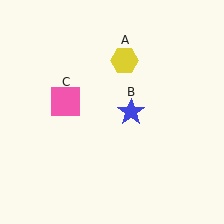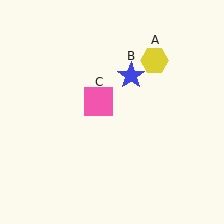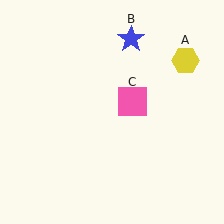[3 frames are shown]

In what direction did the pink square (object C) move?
The pink square (object C) moved right.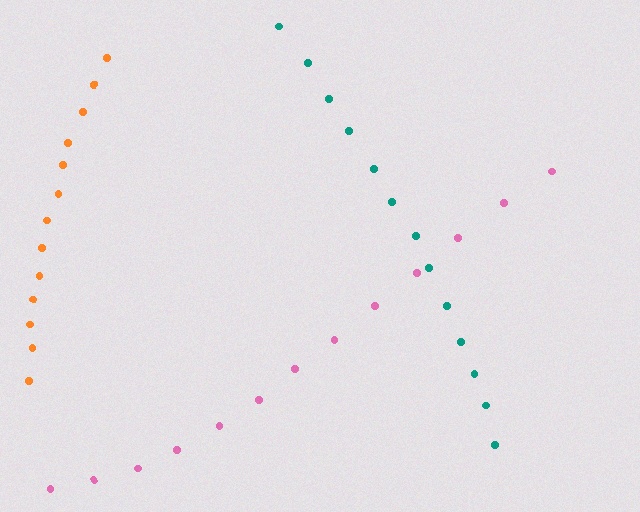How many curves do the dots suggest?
There are 3 distinct paths.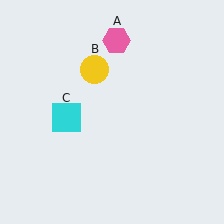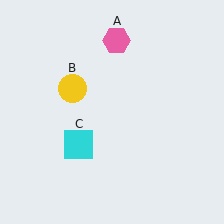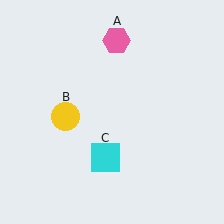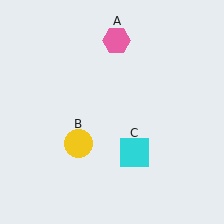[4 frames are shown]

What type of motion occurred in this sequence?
The yellow circle (object B), cyan square (object C) rotated counterclockwise around the center of the scene.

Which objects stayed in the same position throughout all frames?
Pink hexagon (object A) remained stationary.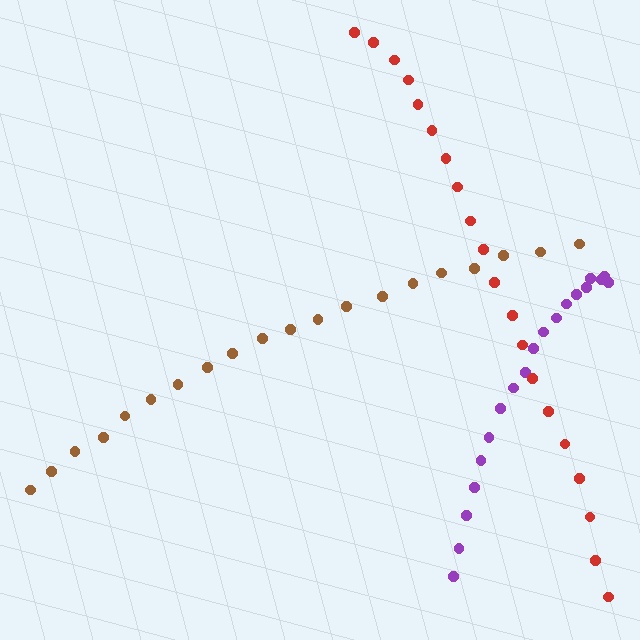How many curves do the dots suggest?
There are 3 distinct paths.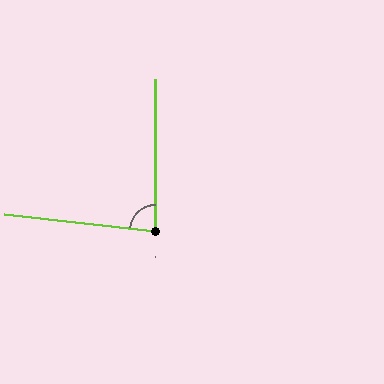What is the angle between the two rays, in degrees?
Approximately 84 degrees.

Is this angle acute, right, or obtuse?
It is acute.